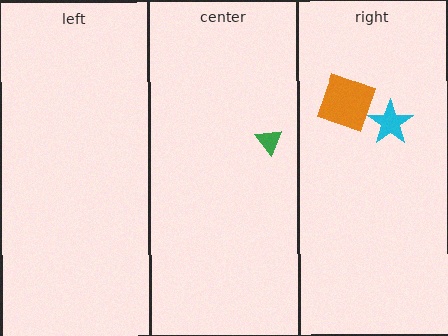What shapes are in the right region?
The cyan star, the orange square.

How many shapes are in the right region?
2.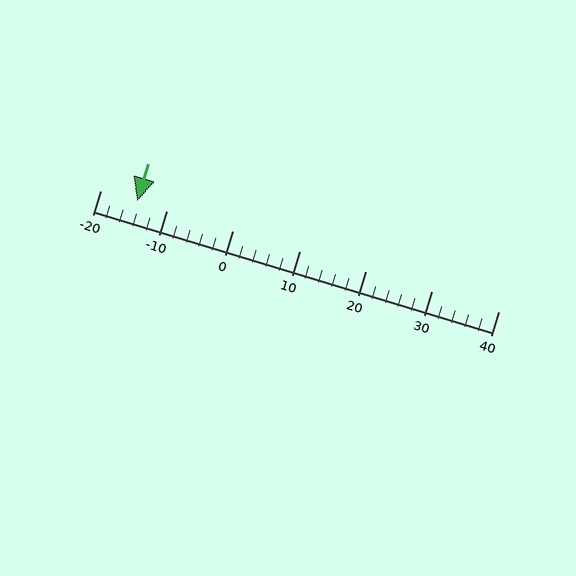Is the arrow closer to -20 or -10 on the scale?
The arrow is closer to -10.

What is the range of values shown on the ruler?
The ruler shows values from -20 to 40.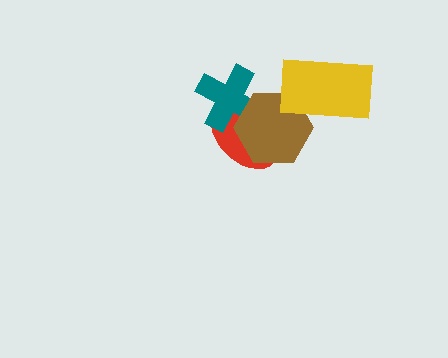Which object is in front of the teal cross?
The brown hexagon is in front of the teal cross.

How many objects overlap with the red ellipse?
2 objects overlap with the red ellipse.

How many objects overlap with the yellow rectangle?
1 object overlaps with the yellow rectangle.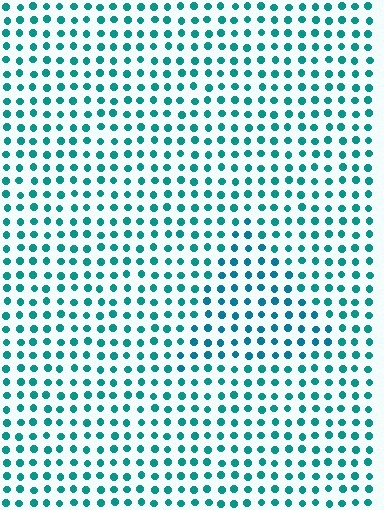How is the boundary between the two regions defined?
The boundary is defined purely by a slight shift in hue (about 18 degrees). Spacing, size, and orientation are identical on both sides.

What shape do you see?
I see a triangle.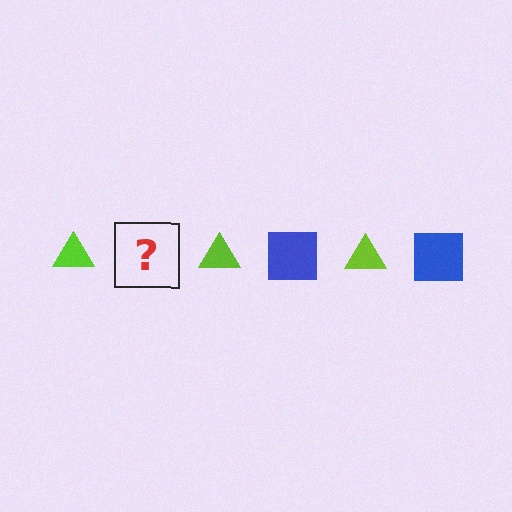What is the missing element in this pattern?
The missing element is a blue square.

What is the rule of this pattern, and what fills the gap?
The rule is that the pattern alternates between lime triangle and blue square. The gap should be filled with a blue square.